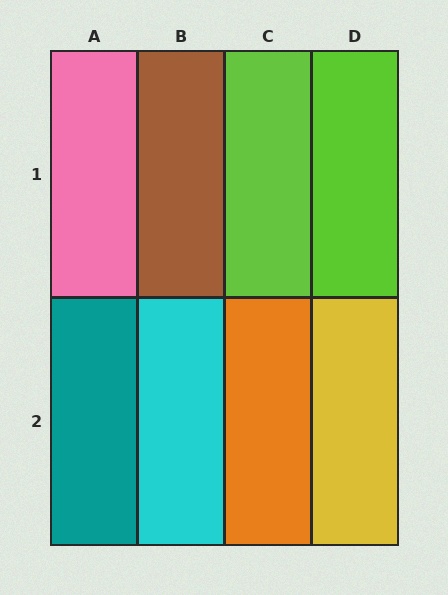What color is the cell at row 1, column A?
Pink.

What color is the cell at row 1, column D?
Lime.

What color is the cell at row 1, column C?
Lime.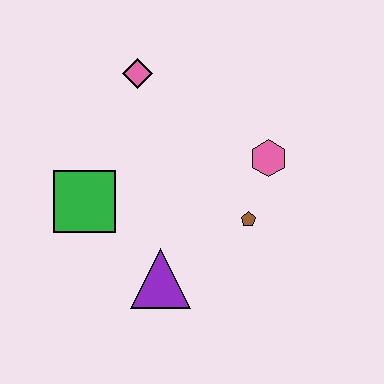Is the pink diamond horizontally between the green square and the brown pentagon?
Yes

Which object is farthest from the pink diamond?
The purple triangle is farthest from the pink diamond.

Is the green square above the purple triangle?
Yes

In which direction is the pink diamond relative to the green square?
The pink diamond is above the green square.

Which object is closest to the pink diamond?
The green square is closest to the pink diamond.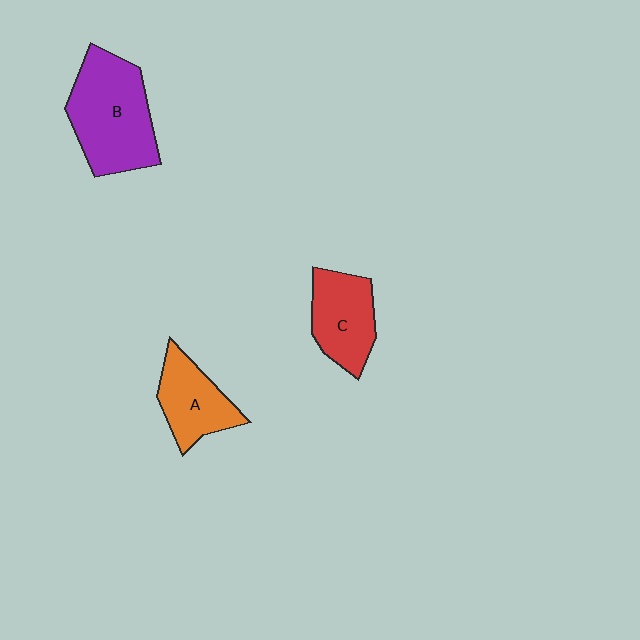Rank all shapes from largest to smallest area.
From largest to smallest: B (purple), C (red), A (orange).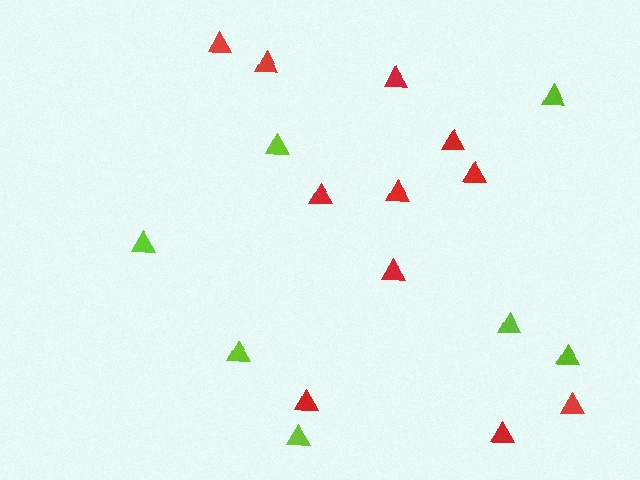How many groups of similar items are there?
There are 2 groups: one group of red triangles (11) and one group of lime triangles (7).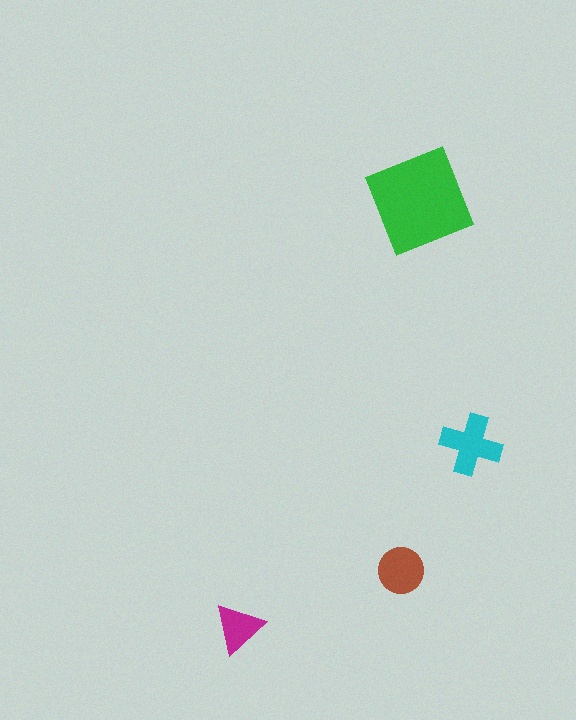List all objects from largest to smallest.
The green diamond, the cyan cross, the brown circle, the magenta triangle.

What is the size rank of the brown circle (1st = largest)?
3rd.